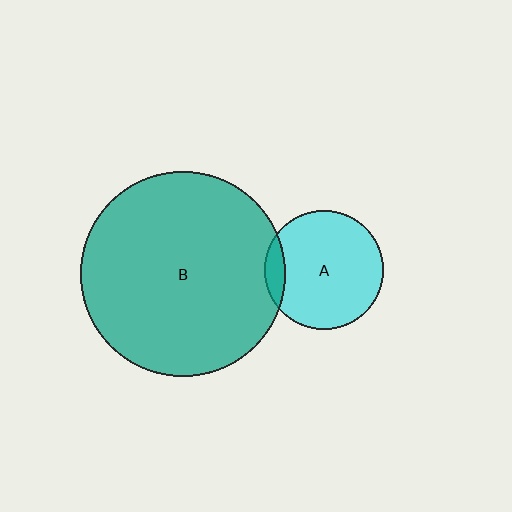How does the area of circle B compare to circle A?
Approximately 3.0 times.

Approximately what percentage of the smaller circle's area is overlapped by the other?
Approximately 10%.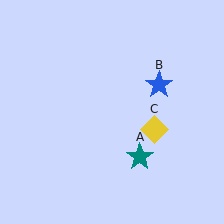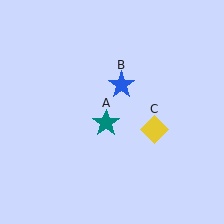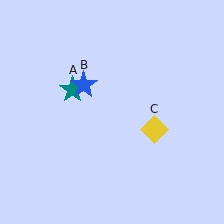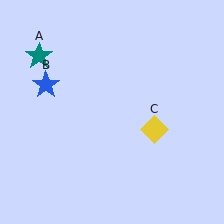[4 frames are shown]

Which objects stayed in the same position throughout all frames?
Yellow diamond (object C) remained stationary.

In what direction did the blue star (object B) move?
The blue star (object B) moved left.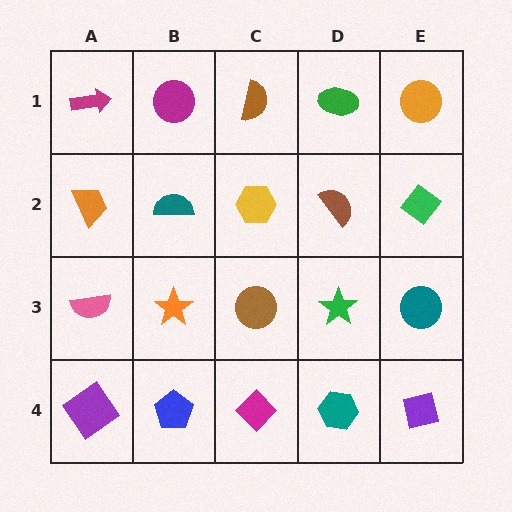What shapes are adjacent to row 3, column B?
A teal semicircle (row 2, column B), a blue pentagon (row 4, column B), a pink semicircle (row 3, column A), a brown circle (row 3, column C).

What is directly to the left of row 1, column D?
A brown semicircle.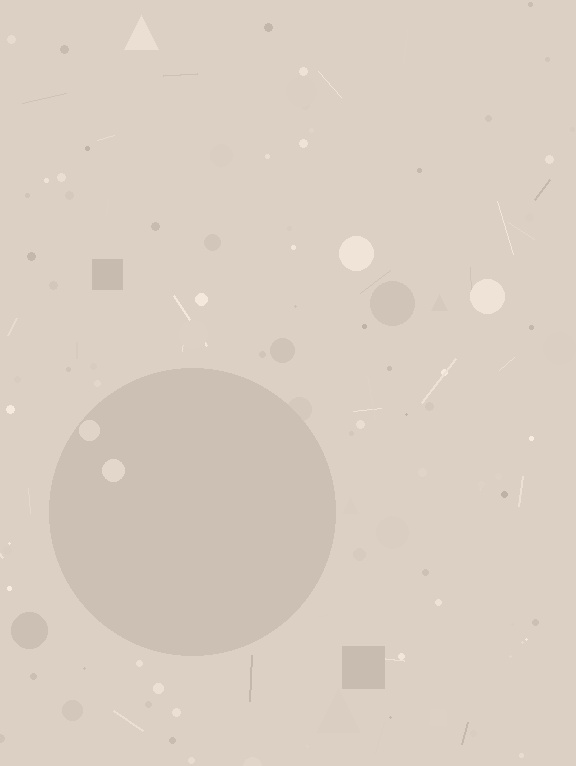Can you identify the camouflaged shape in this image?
The camouflaged shape is a circle.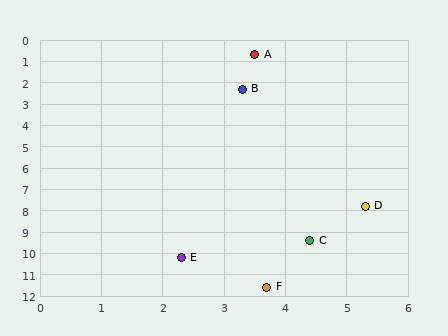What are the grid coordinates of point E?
Point E is at approximately (2.3, 10.2).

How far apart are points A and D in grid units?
Points A and D are about 7.3 grid units apart.